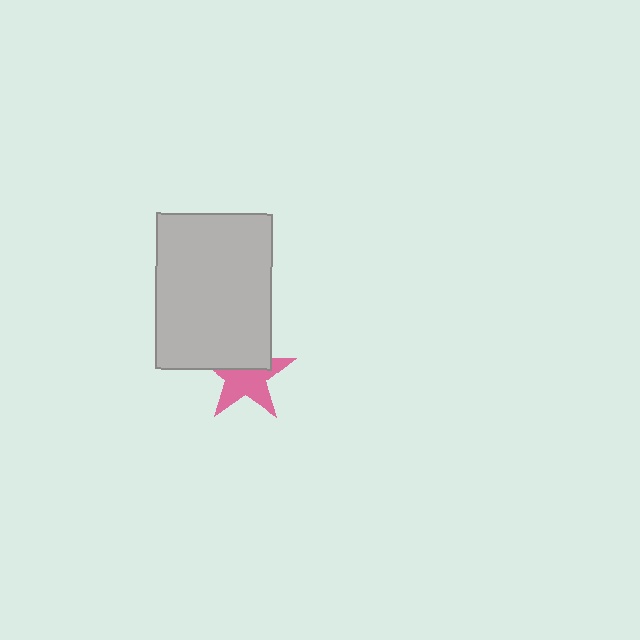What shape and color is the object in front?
The object in front is a light gray rectangle.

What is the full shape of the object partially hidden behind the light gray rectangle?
The partially hidden object is a pink star.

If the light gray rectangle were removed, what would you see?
You would see the complete pink star.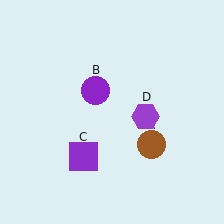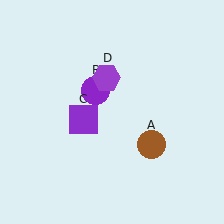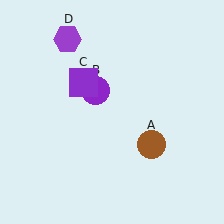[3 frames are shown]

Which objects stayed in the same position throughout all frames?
Brown circle (object A) and purple circle (object B) remained stationary.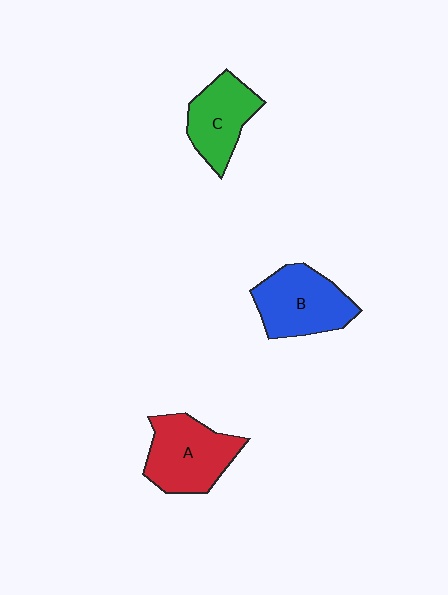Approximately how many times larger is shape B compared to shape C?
Approximately 1.2 times.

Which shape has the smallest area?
Shape C (green).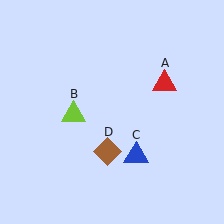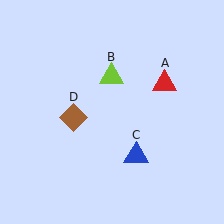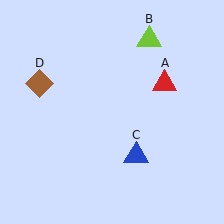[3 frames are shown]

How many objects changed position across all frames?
2 objects changed position: lime triangle (object B), brown diamond (object D).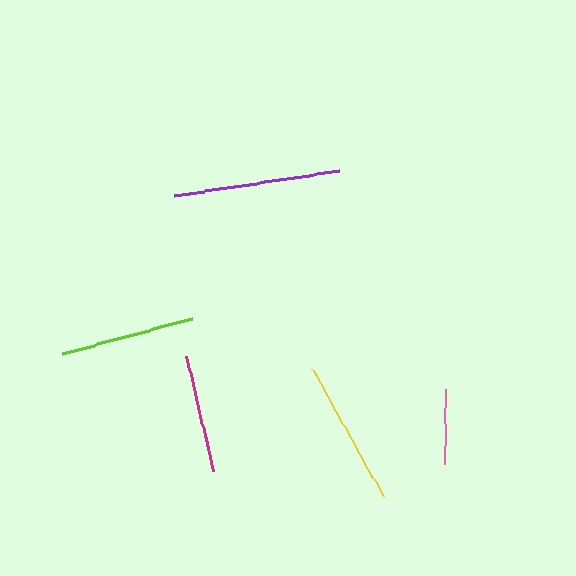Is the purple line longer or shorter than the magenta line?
The purple line is longer than the magenta line.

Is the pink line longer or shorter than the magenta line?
The magenta line is longer than the pink line.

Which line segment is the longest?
The purple line is the longest at approximately 166 pixels.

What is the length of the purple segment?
The purple segment is approximately 166 pixels long.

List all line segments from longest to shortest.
From longest to shortest: purple, yellow, lime, magenta, pink.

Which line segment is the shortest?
The pink line is the shortest at approximately 75 pixels.